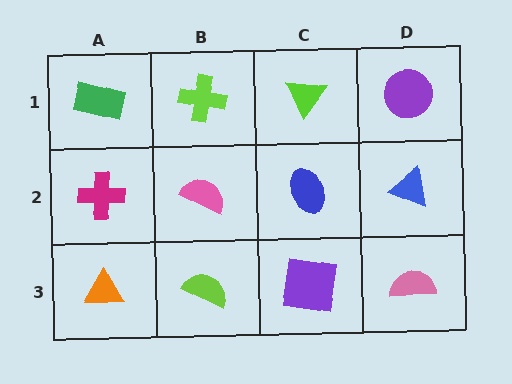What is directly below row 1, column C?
A blue ellipse.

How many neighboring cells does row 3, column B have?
3.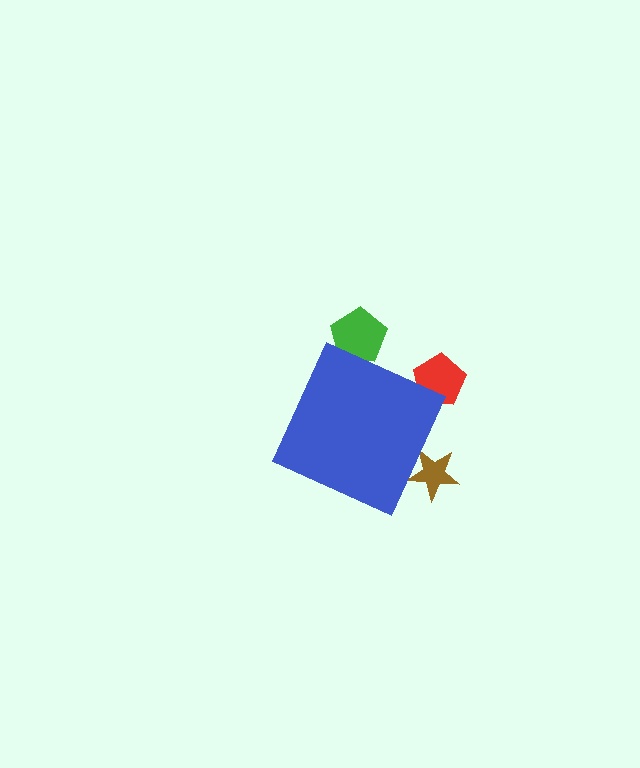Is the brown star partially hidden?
Yes, the brown star is partially hidden behind the blue diamond.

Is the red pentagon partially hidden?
Yes, the red pentagon is partially hidden behind the blue diamond.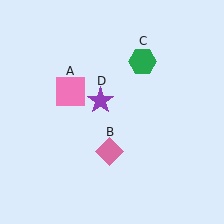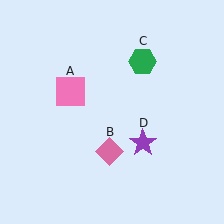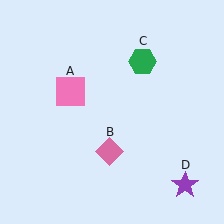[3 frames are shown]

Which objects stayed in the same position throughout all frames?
Pink square (object A) and pink diamond (object B) and green hexagon (object C) remained stationary.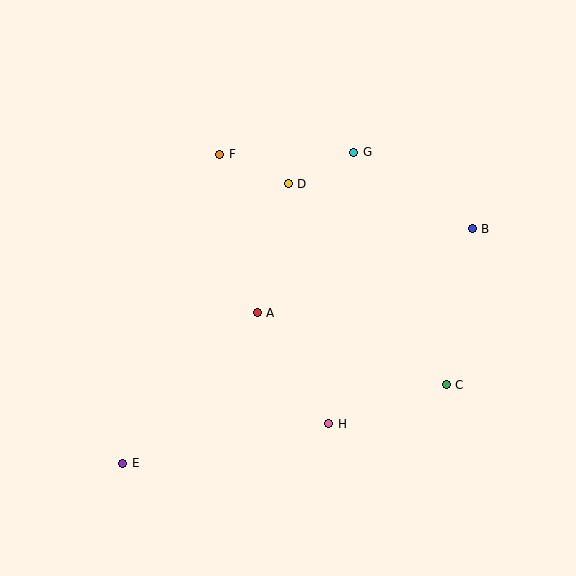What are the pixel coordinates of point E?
Point E is at (123, 463).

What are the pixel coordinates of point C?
Point C is at (446, 385).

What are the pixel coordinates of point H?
Point H is at (329, 424).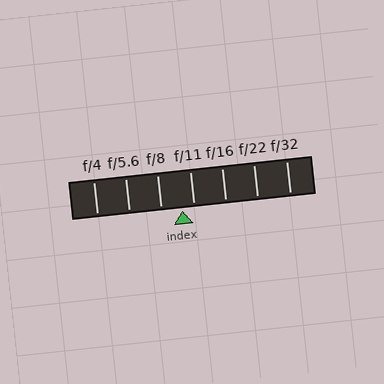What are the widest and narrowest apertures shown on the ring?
The widest aperture shown is f/4 and the narrowest is f/32.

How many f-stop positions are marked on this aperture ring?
There are 7 f-stop positions marked.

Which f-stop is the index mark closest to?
The index mark is closest to f/11.